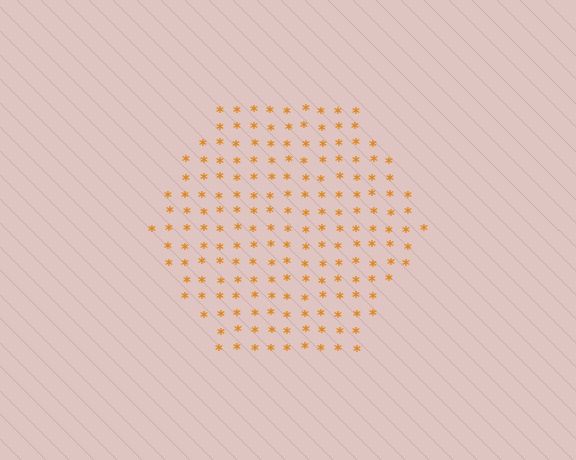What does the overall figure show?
The overall figure shows a hexagon.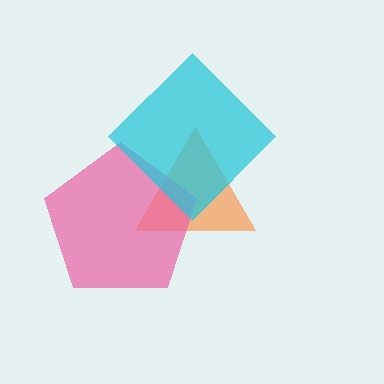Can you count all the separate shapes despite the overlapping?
Yes, there are 3 separate shapes.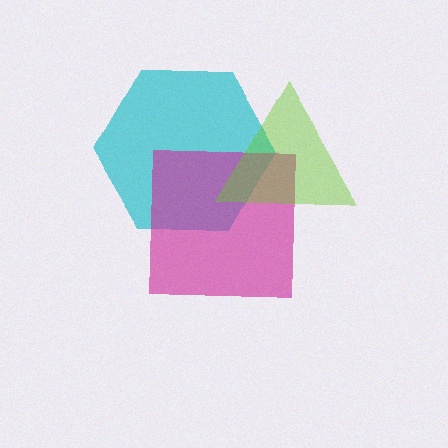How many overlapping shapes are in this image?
There are 3 overlapping shapes in the image.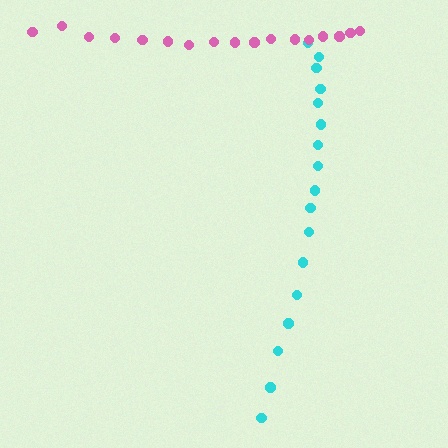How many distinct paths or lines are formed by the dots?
There are 2 distinct paths.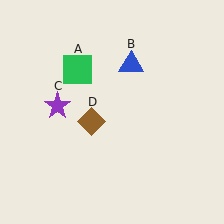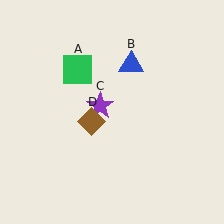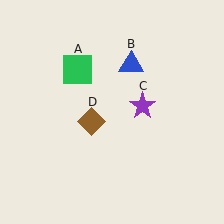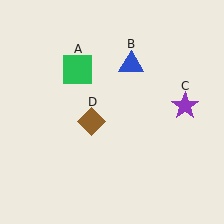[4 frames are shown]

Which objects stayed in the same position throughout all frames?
Green square (object A) and blue triangle (object B) and brown diamond (object D) remained stationary.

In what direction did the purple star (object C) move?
The purple star (object C) moved right.